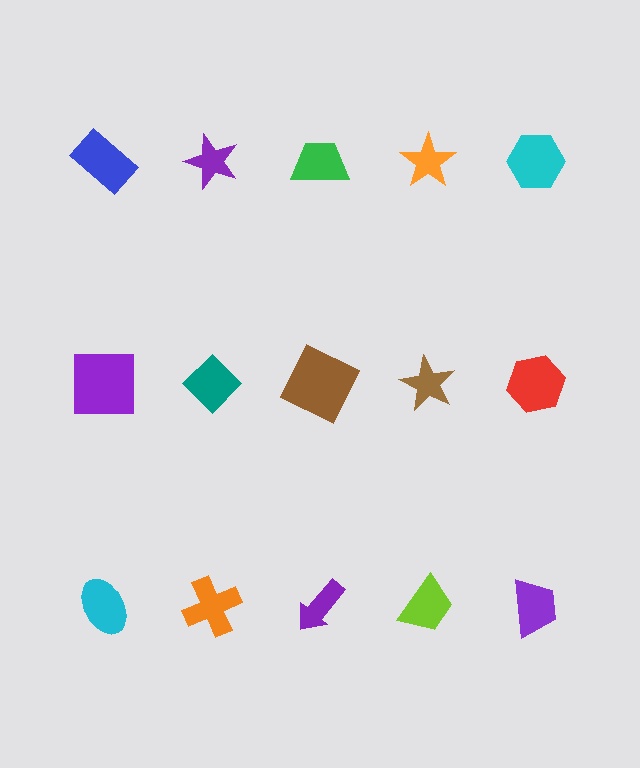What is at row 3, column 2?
An orange cross.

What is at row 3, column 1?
A cyan ellipse.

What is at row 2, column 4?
A brown star.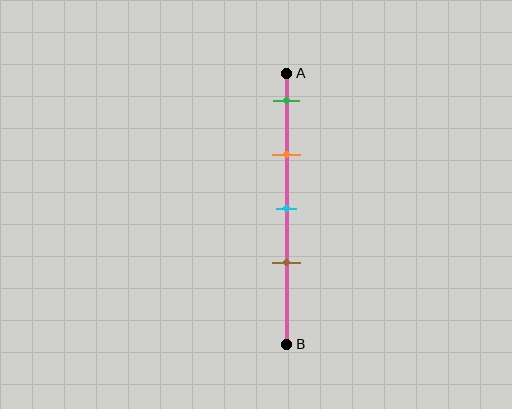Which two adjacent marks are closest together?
The cyan and brown marks are the closest adjacent pair.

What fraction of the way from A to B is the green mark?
The green mark is approximately 10% (0.1) of the way from A to B.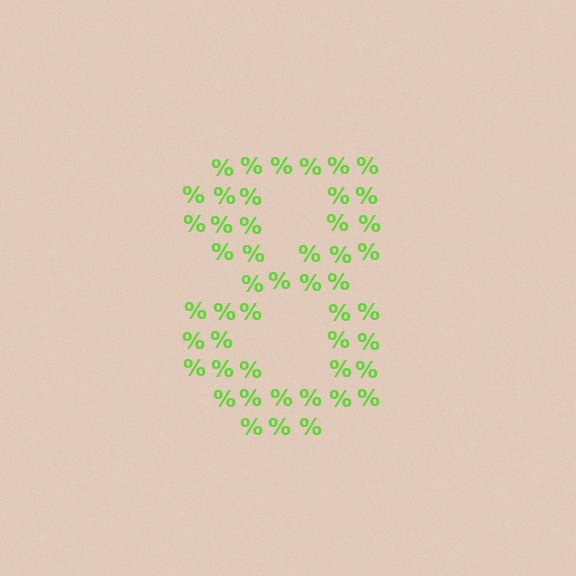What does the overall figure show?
The overall figure shows the digit 8.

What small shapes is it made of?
It is made of small percent signs.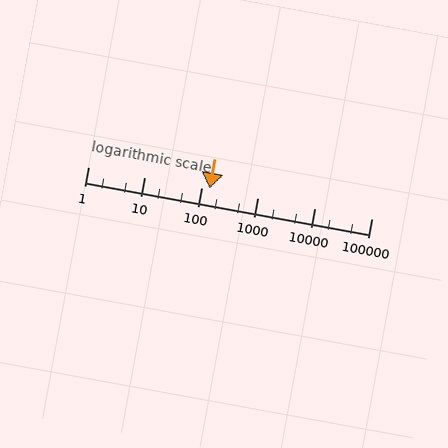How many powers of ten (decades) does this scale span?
The scale spans 5 decades, from 1 to 100000.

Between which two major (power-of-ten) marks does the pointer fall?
The pointer is between 100 and 1000.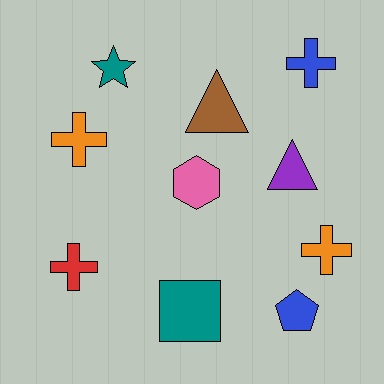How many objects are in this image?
There are 10 objects.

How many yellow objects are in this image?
There are no yellow objects.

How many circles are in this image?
There are no circles.